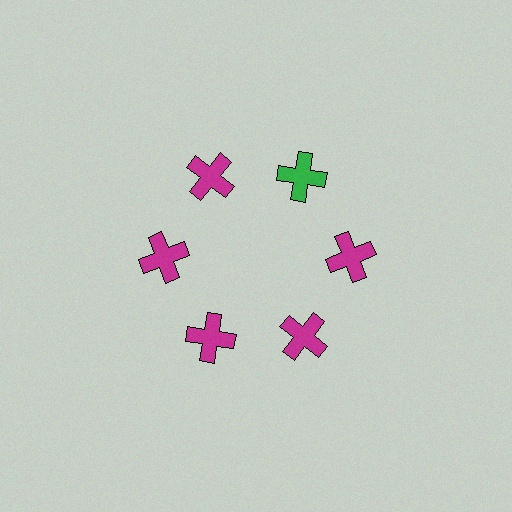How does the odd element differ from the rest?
It has a different color: green instead of magenta.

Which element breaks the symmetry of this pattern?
The green cross at roughly the 1 o'clock position breaks the symmetry. All other shapes are magenta crosses.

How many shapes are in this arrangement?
There are 6 shapes arranged in a ring pattern.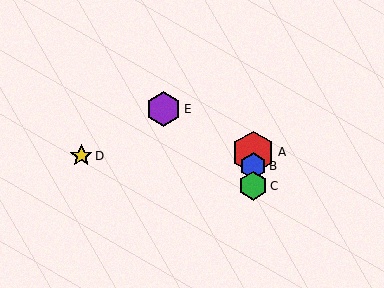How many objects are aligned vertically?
3 objects (A, B, C) are aligned vertically.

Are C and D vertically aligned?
No, C is at x≈253 and D is at x≈81.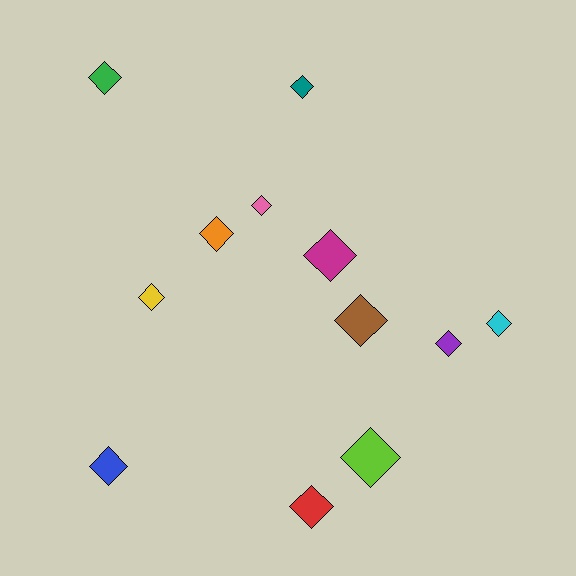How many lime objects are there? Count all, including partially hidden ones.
There is 1 lime object.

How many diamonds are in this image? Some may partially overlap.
There are 12 diamonds.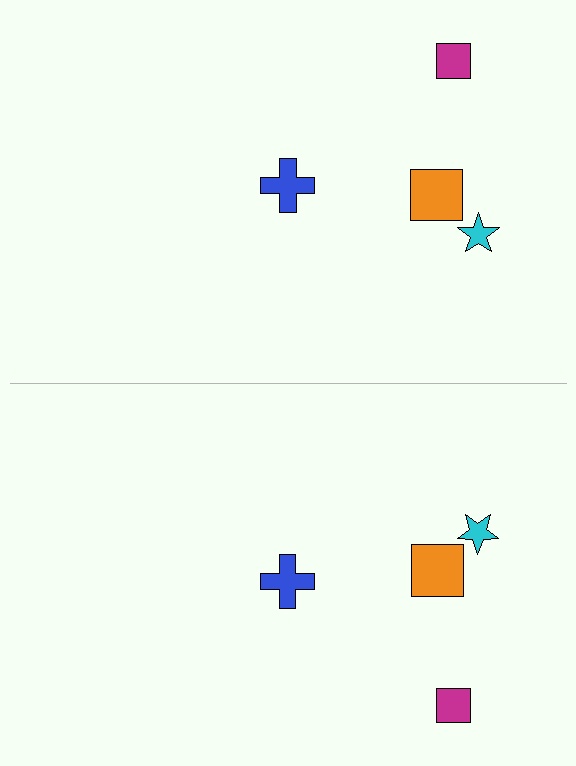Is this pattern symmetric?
Yes, this pattern has bilateral (reflection) symmetry.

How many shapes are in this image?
There are 8 shapes in this image.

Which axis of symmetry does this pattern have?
The pattern has a horizontal axis of symmetry running through the center of the image.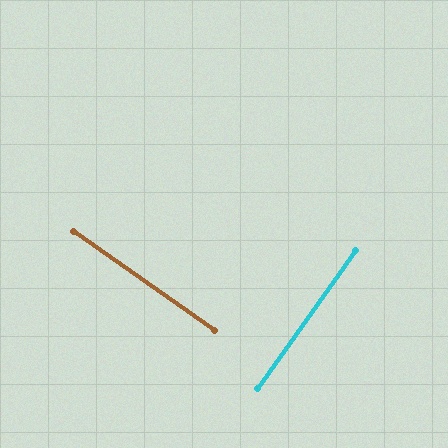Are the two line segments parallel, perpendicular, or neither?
Perpendicular — they meet at approximately 90°.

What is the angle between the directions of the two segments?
Approximately 90 degrees.